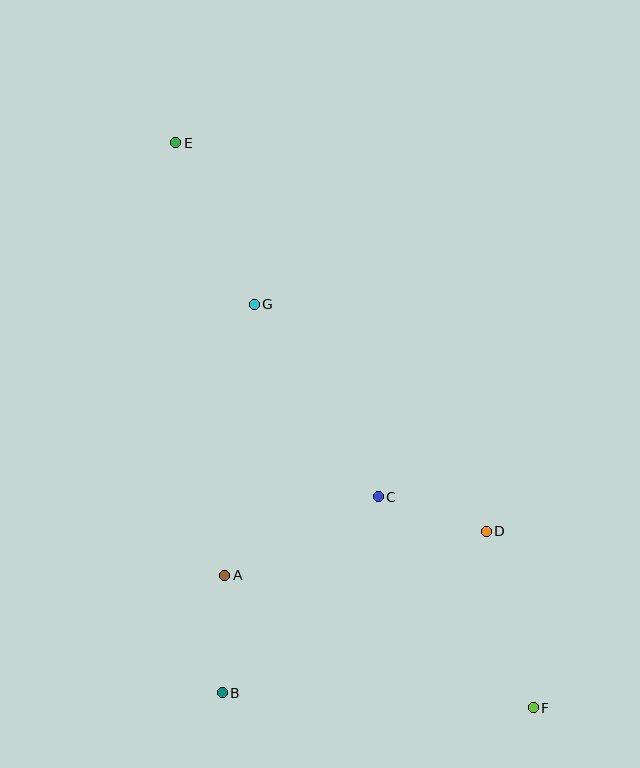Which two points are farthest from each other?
Points E and F are farthest from each other.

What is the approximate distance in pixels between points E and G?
The distance between E and G is approximately 179 pixels.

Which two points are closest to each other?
Points C and D are closest to each other.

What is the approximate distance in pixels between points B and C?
The distance between B and C is approximately 250 pixels.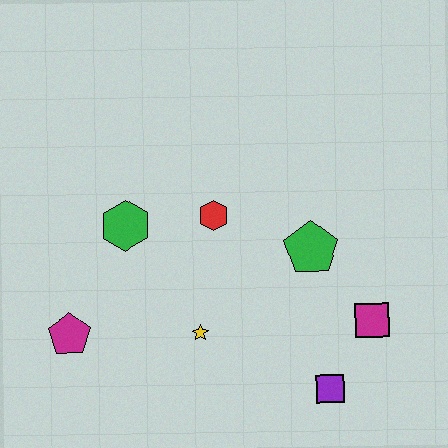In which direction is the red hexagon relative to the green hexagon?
The red hexagon is to the right of the green hexagon.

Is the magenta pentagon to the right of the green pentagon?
No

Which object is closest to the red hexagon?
The green hexagon is closest to the red hexagon.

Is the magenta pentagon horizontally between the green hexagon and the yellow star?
No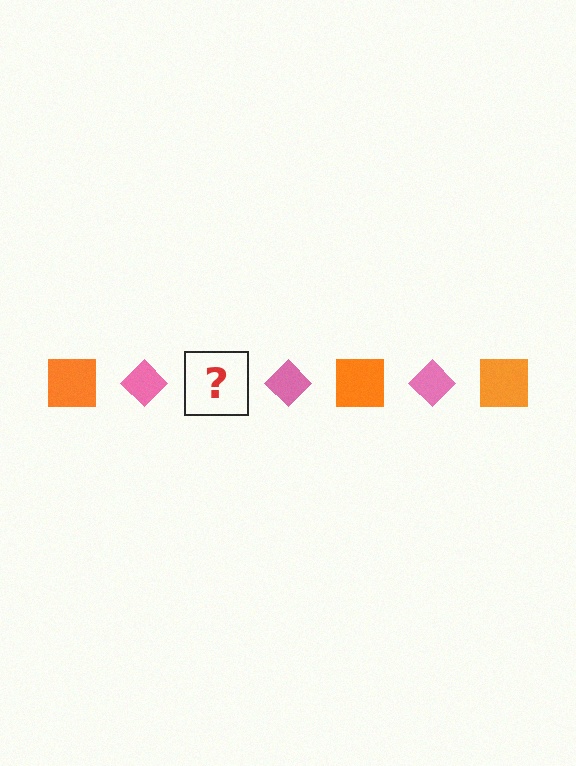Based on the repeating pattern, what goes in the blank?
The blank should be an orange square.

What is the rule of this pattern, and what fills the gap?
The rule is that the pattern alternates between orange square and pink diamond. The gap should be filled with an orange square.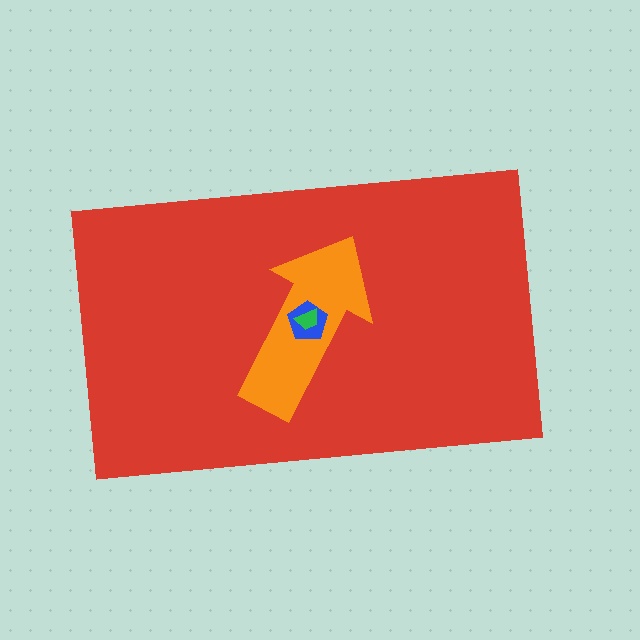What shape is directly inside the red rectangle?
The orange arrow.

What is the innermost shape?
The green trapezoid.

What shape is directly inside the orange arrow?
The blue pentagon.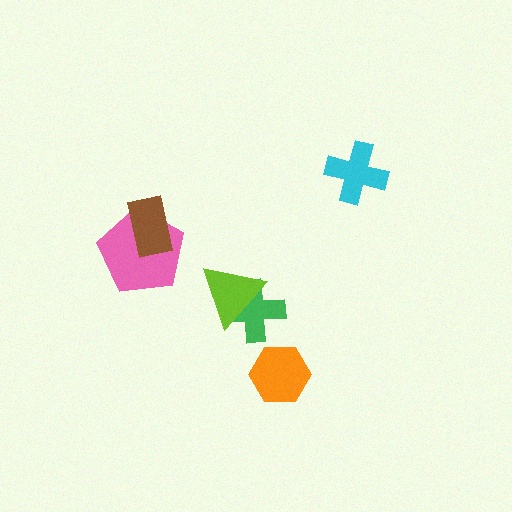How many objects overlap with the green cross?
1 object overlaps with the green cross.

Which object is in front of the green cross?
The lime triangle is in front of the green cross.